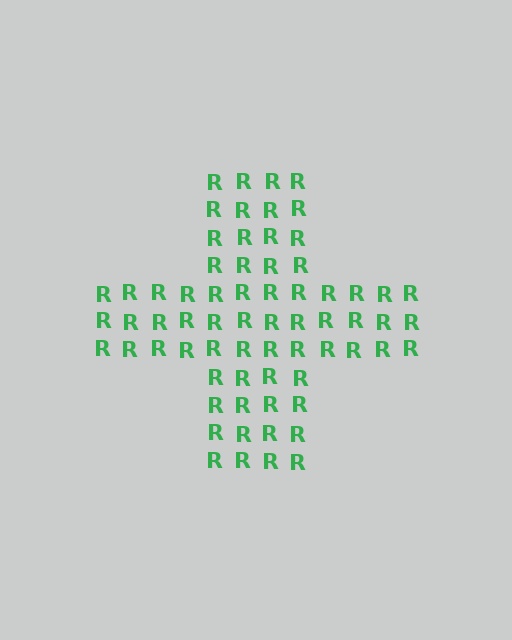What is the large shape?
The large shape is a cross.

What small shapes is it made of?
It is made of small letter R's.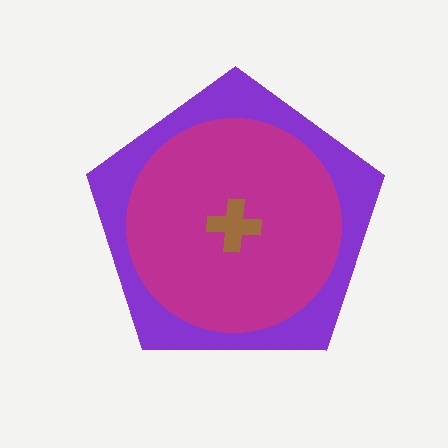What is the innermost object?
The brown cross.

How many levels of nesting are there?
3.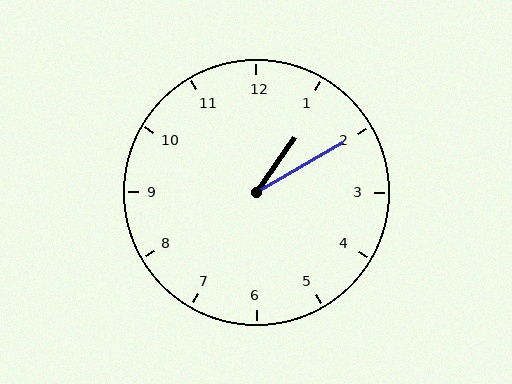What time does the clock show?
1:10.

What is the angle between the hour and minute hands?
Approximately 25 degrees.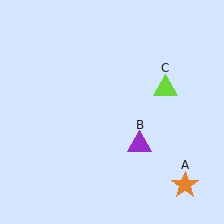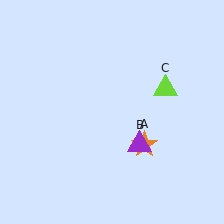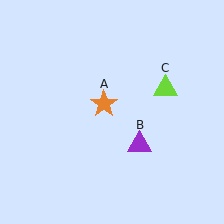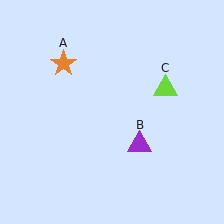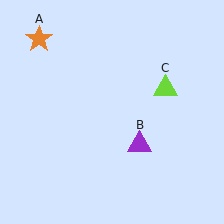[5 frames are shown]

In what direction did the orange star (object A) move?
The orange star (object A) moved up and to the left.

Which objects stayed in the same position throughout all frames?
Purple triangle (object B) and lime triangle (object C) remained stationary.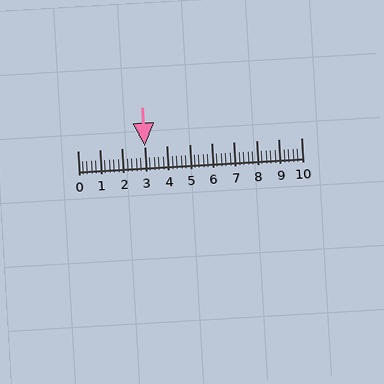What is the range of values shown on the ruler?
The ruler shows values from 0 to 10.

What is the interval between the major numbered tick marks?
The major tick marks are spaced 1 units apart.